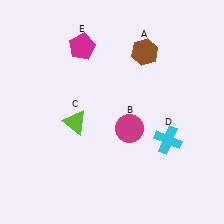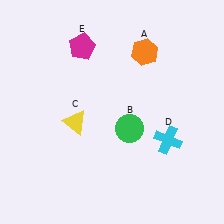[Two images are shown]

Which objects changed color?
A changed from brown to orange. B changed from magenta to green. C changed from lime to yellow.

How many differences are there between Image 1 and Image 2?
There are 3 differences between the two images.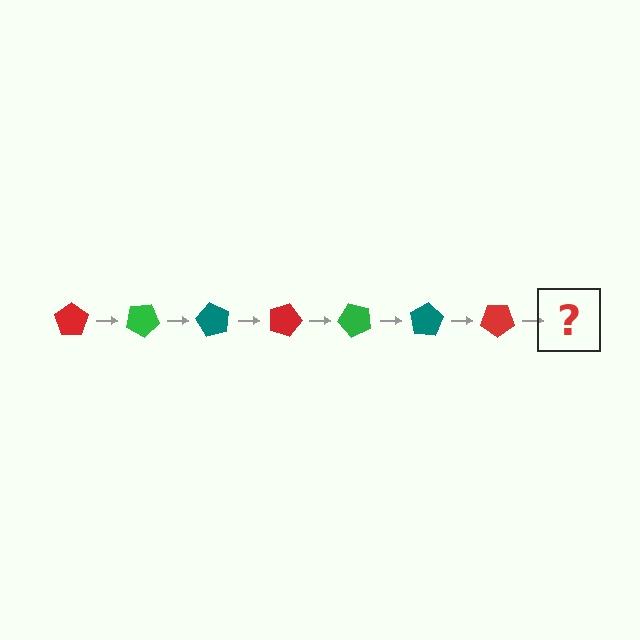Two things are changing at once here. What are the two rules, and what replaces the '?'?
The two rules are that it rotates 30 degrees each step and the color cycles through red, green, and teal. The '?' should be a green pentagon, rotated 210 degrees from the start.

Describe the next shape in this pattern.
It should be a green pentagon, rotated 210 degrees from the start.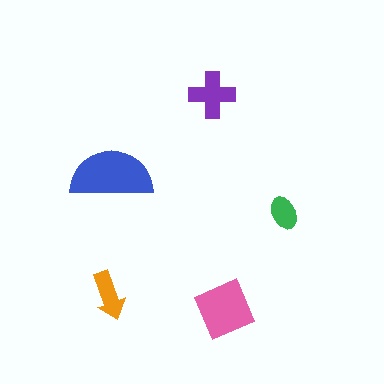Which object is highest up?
The purple cross is topmost.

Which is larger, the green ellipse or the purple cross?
The purple cross.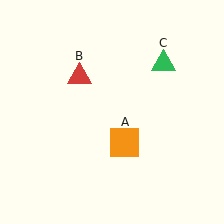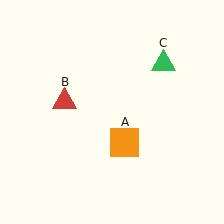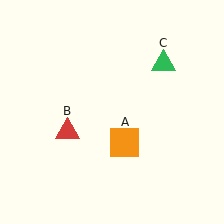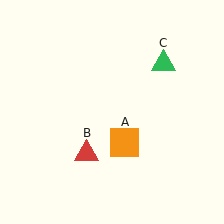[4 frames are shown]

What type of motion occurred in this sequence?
The red triangle (object B) rotated counterclockwise around the center of the scene.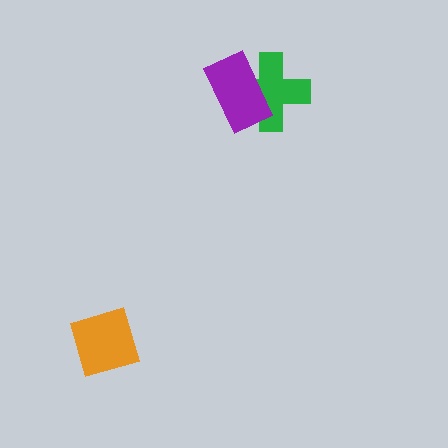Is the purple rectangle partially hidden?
No, no other shape covers it.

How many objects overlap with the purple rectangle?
1 object overlaps with the purple rectangle.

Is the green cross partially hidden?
Yes, it is partially covered by another shape.